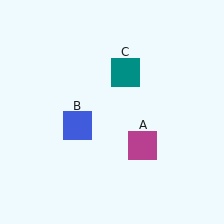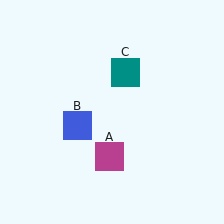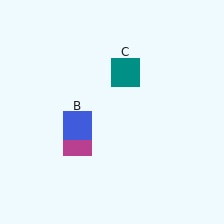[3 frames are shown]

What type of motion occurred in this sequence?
The magenta square (object A) rotated clockwise around the center of the scene.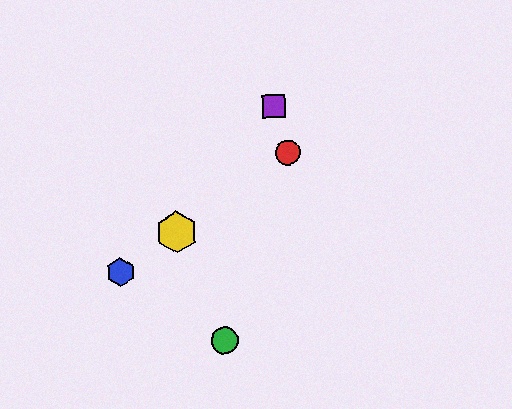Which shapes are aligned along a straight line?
The red circle, the blue hexagon, the yellow hexagon are aligned along a straight line.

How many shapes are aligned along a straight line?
3 shapes (the red circle, the blue hexagon, the yellow hexagon) are aligned along a straight line.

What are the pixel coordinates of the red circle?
The red circle is at (288, 153).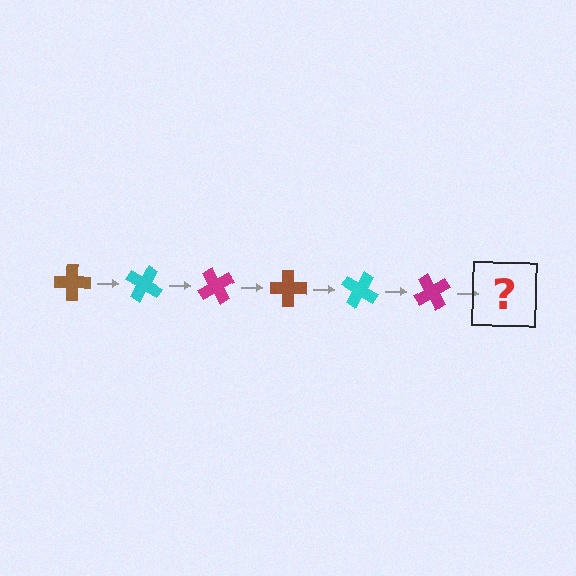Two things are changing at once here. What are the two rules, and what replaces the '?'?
The two rules are that it rotates 30 degrees each step and the color cycles through brown, cyan, and magenta. The '?' should be a brown cross, rotated 180 degrees from the start.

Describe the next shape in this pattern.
It should be a brown cross, rotated 180 degrees from the start.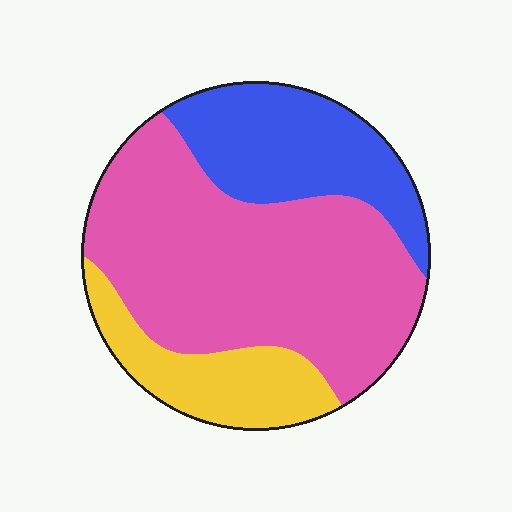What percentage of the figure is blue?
Blue covers 25% of the figure.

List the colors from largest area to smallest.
From largest to smallest: pink, blue, yellow.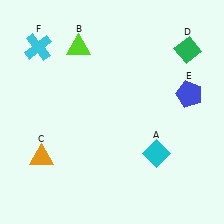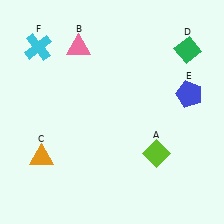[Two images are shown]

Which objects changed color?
A changed from cyan to lime. B changed from lime to pink.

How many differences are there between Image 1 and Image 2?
There are 2 differences between the two images.